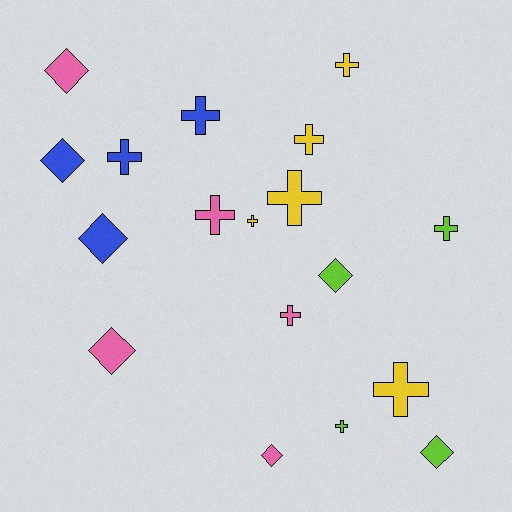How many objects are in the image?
There are 18 objects.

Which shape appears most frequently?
Cross, with 11 objects.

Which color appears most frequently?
Pink, with 5 objects.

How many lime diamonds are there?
There are 2 lime diamonds.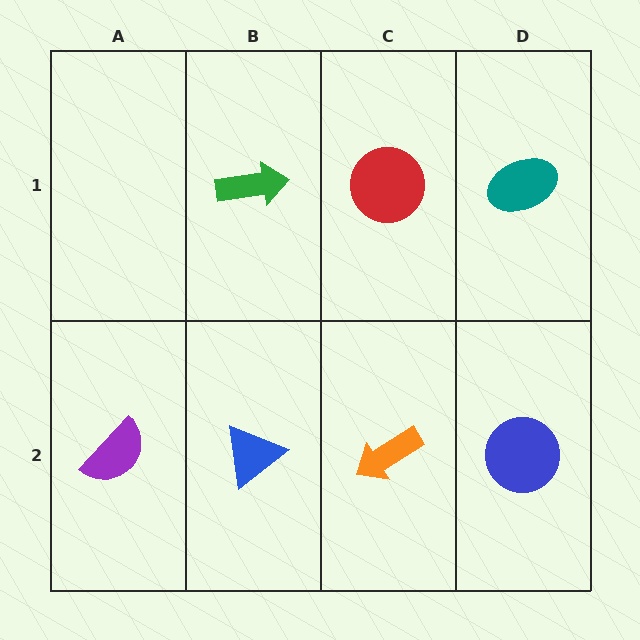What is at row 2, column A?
A purple semicircle.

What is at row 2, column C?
An orange arrow.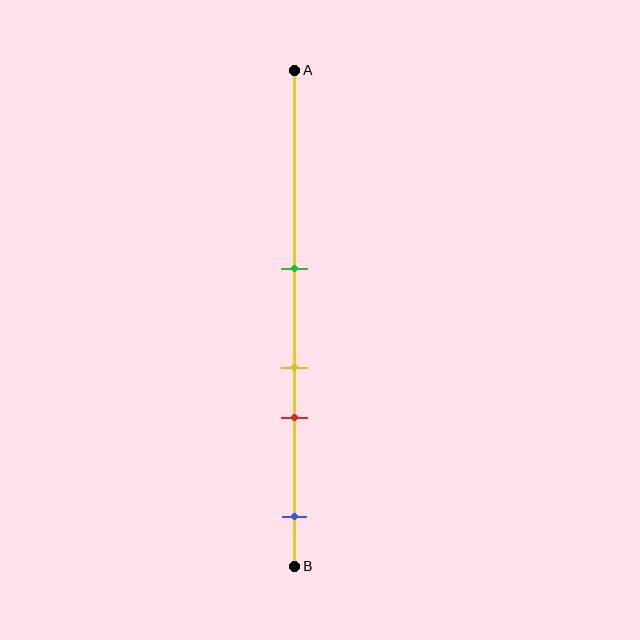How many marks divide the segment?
There are 4 marks dividing the segment.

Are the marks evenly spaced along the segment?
No, the marks are not evenly spaced.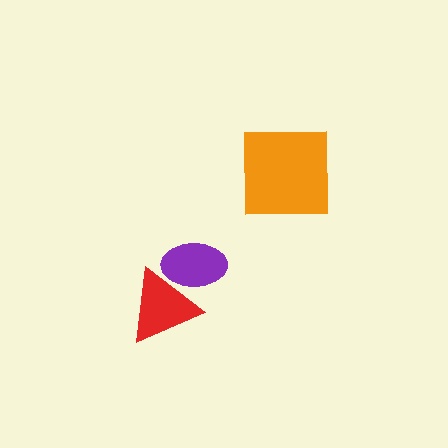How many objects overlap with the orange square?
0 objects overlap with the orange square.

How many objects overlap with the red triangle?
1 object overlaps with the red triangle.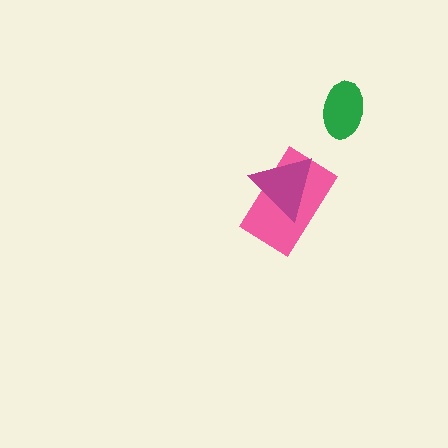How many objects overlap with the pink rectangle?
1 object overlaps with the pink rectangle.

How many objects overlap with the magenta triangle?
1 object overlaps with the magenta triangle.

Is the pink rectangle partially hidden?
Yes, it is partially covered by another shape.